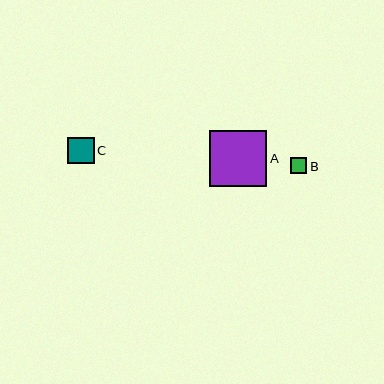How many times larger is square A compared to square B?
Square A is approximately 3.5 times the size of square B.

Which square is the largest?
Square A is the largest with a size of approximately 57 pixels.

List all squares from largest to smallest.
From largest to smallest: A, C, B.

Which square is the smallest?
Square B is the smallest with a size of approximately 16 pixels.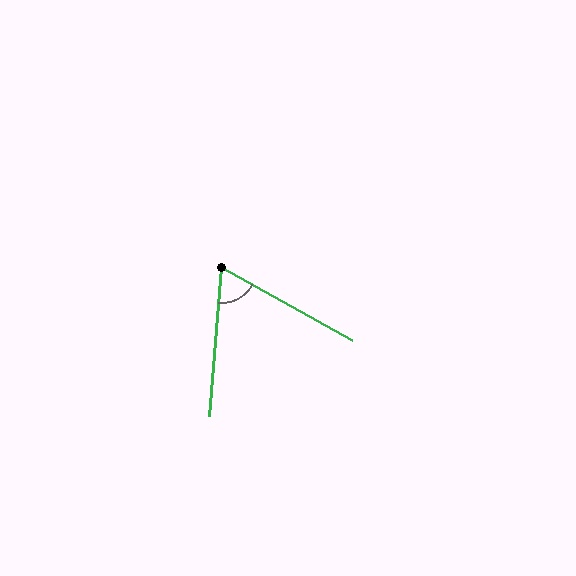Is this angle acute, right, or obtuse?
It is acute.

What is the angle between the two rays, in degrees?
Approximately 66 degrees.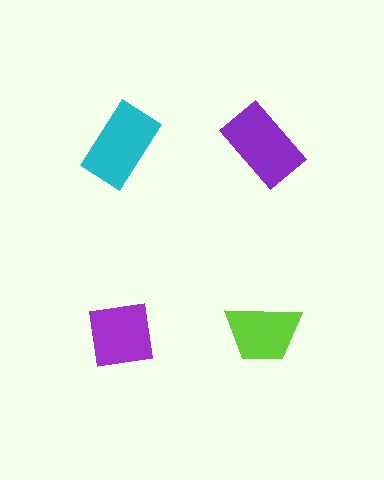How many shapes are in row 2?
2 shapes.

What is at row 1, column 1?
A cyan rectangle.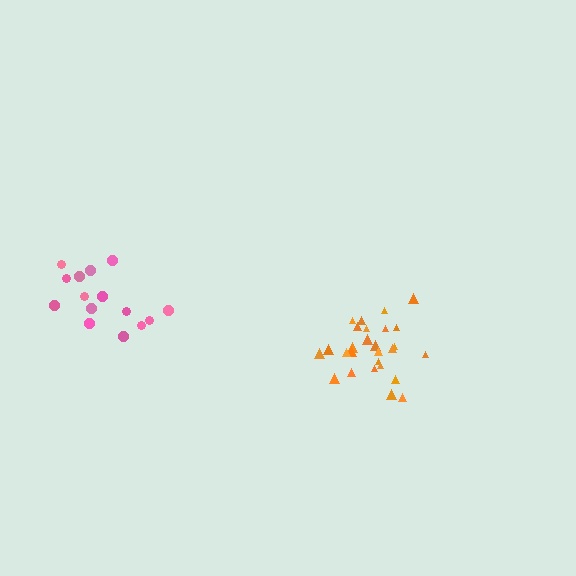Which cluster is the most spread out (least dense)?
Pink.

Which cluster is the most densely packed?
Orange.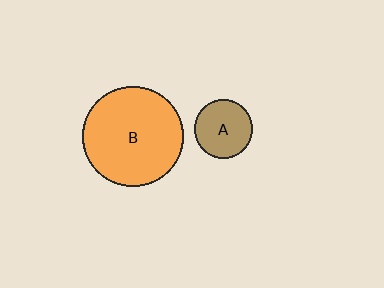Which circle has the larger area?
Circle B (orange).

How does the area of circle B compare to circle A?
Approximately 2.9 times.